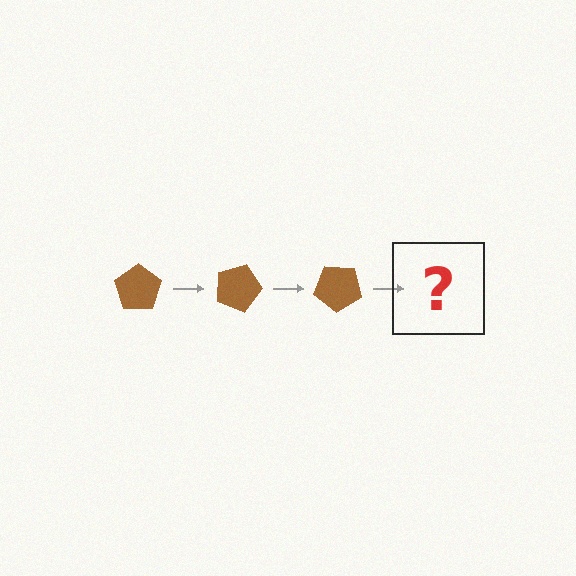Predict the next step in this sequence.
The next step is a brown pentagon rotated 60 degrees.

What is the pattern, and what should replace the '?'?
The pattern is that the pentagon rotates 20 degrees each step. The '?' should be a brown pentagon rotated 60 degrees.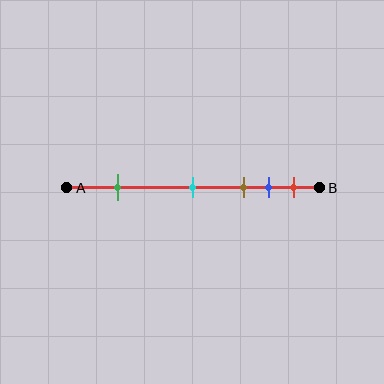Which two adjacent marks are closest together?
The blue and red marks are the closest adjacent pair.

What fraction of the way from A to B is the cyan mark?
The cyan mark is approximately 50% (0.5) of the way from A to B.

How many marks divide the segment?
There are 5 marks dividing the segment.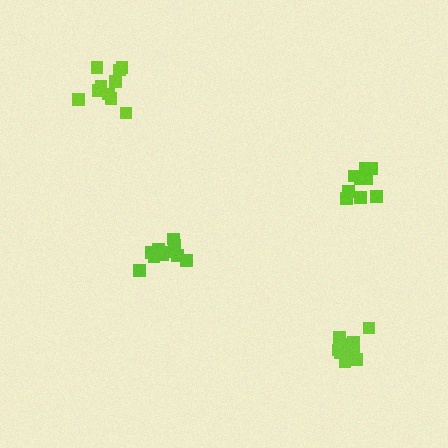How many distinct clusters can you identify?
There are 4 distinct clusters.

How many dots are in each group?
Group 1: 10 dots, Group 2: 11 dots, Group 3: 10 dots, Group 4: 11 dots (42 total).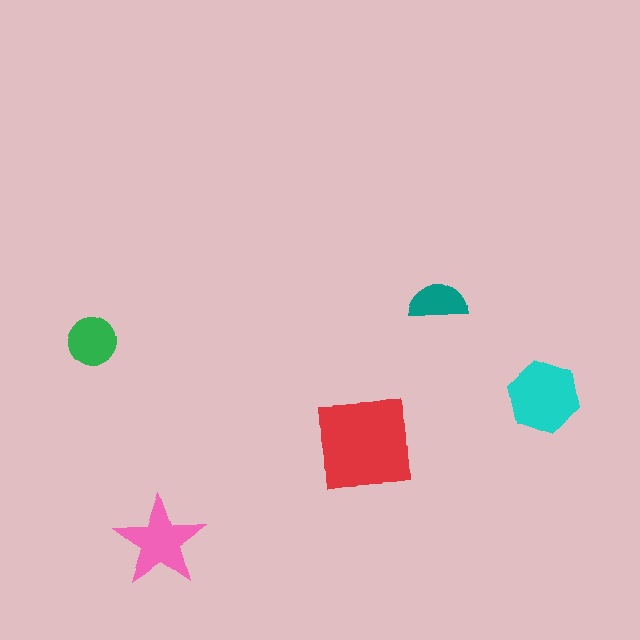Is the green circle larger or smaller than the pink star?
Smaller.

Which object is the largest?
The red square.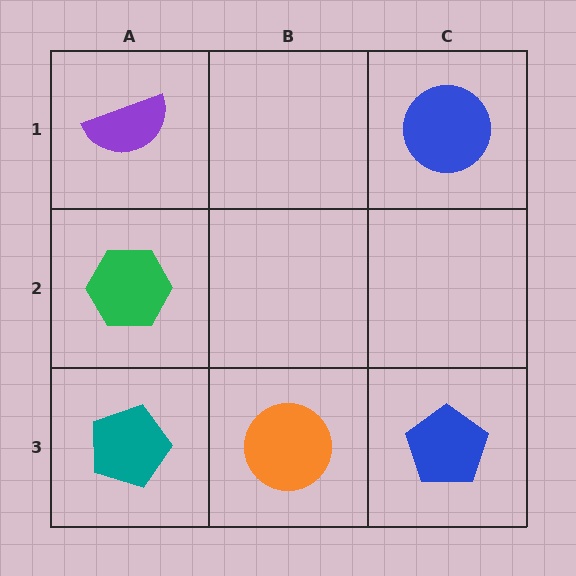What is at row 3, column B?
An orange circle.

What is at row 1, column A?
A purple semicircle.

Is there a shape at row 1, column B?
No, that cell is empty.